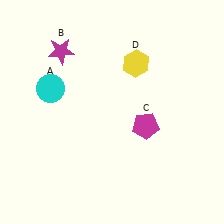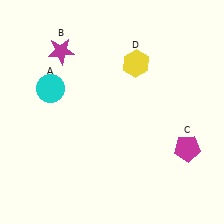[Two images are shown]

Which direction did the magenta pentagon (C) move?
The magenta pentagon (C) moved right.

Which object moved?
The magenta pentagon (C) moved right.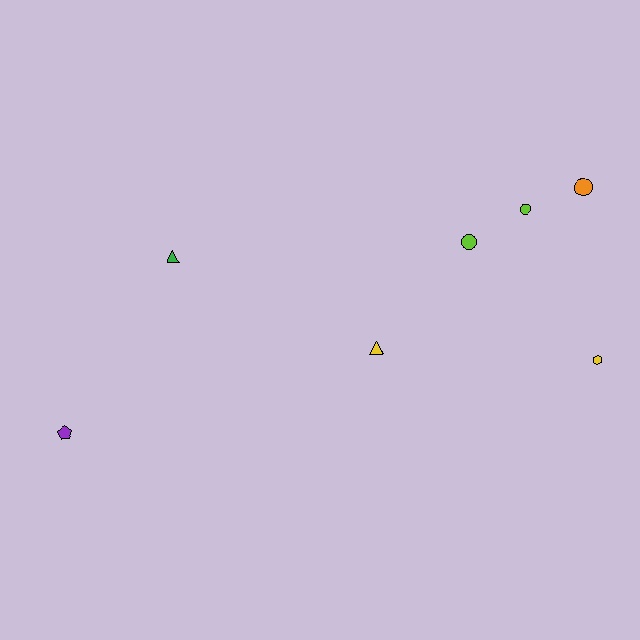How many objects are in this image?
There are 7 objects.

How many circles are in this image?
There are 3 circles.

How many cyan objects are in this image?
There are no cyan objects.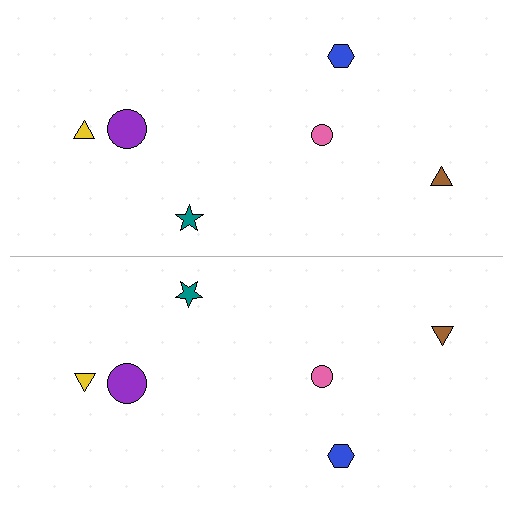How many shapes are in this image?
There are 12 shapes in this image.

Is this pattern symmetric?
Yes, this pattern has bilateral (reflection) symmetry.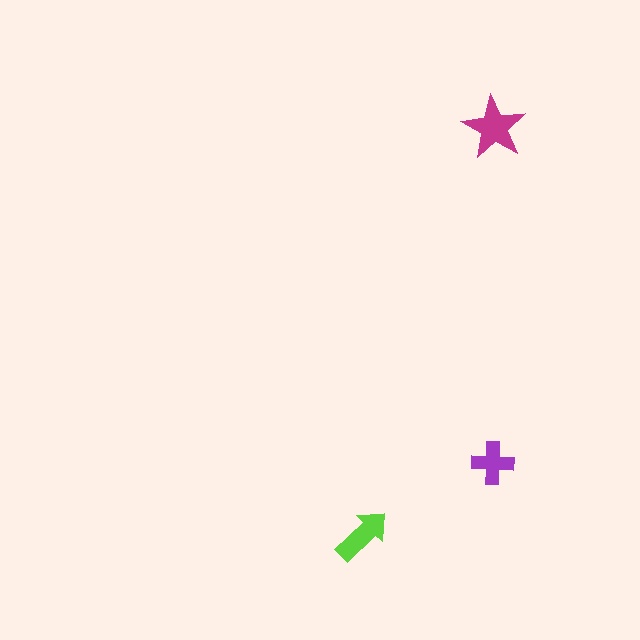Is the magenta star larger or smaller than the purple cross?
Larger.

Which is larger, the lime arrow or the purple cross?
The lime arrow.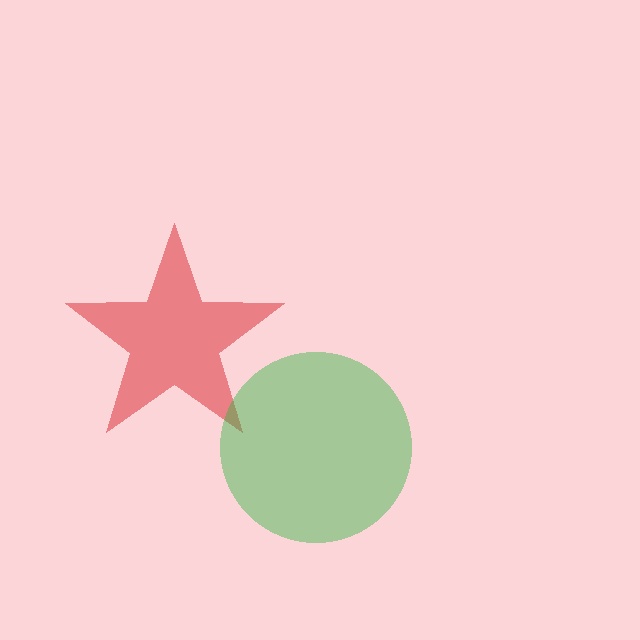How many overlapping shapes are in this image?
There are 2 overlapping shapes in the image.